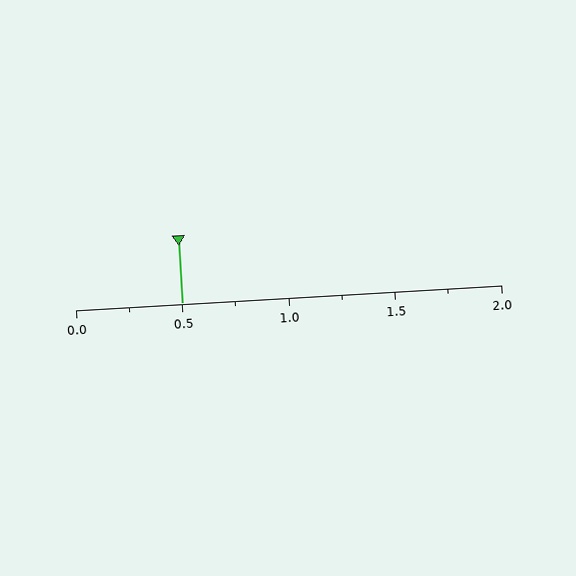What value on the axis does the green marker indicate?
The marker indicates approximately 0.5.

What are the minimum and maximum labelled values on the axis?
The axis runs from 0.0 to 2.0.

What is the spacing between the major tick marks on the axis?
The major ticks are spaced 0.5 apart.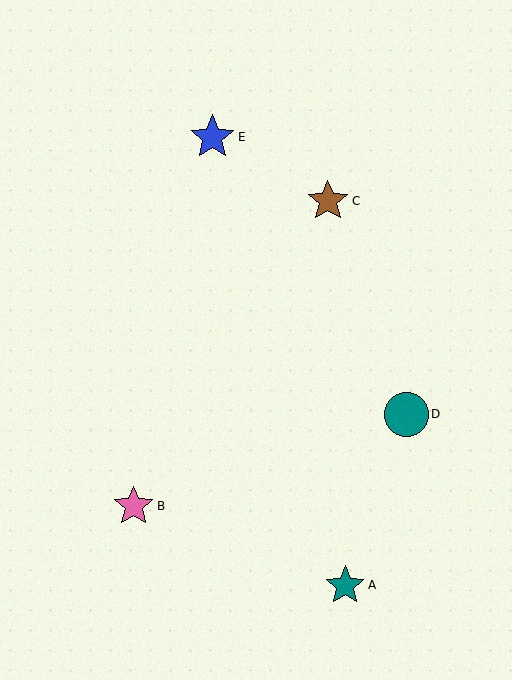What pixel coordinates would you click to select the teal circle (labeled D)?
Click at (406, 415) to select the teal circle D.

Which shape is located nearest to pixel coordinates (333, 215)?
The brown star (labeled C) at (328, 201) is nearest to that location.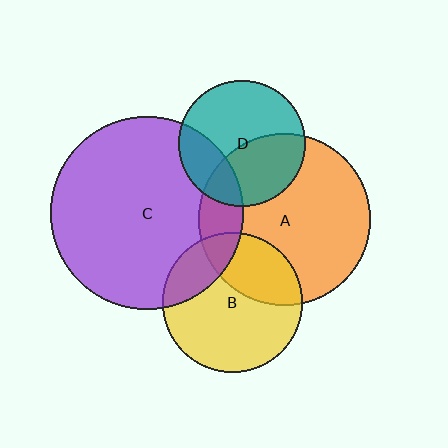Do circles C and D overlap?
Yes.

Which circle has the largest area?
Circle C (purple).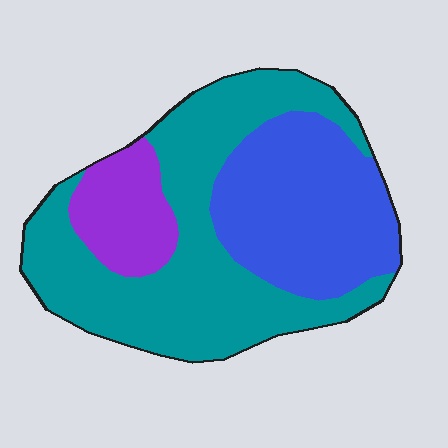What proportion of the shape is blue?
Blue takes up between a quarter and a half of the shape.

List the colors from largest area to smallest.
From largest to smallest: teal, blue, purple.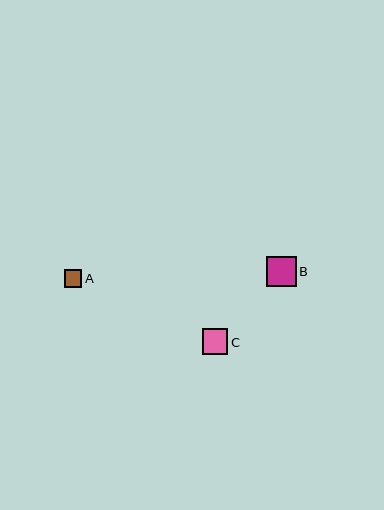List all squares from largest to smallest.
From largest to smallest: B, C, A.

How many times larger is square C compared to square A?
Square C is approximately 1.5 times the size of square A.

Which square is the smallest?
Square A is the smallest with a size of approximately 17 pixels.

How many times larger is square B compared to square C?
Square B is approximately 1.2 times the size of square C.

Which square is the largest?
Square B is the largest with a size of approximately 30 pixels.